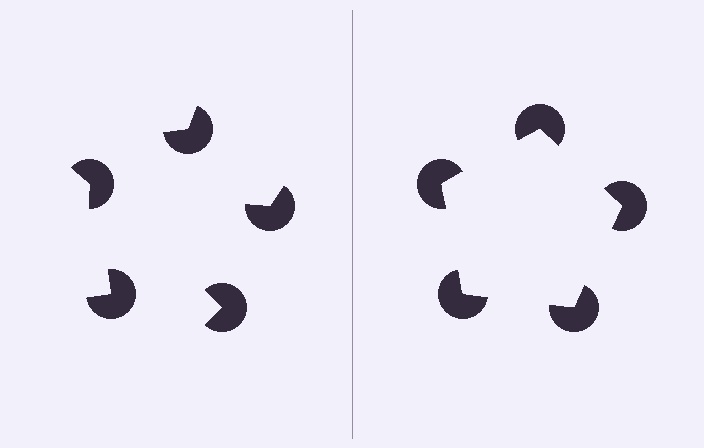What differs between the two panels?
The pac-man discs are positioned identically on both sides; only the wedge orientations differ. On the right they align to a pentagon; on the left they are misaligned.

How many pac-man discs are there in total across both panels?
10 — 5 on each side.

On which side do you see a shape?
An illusory pentagon appears on the right side. On the left side the wedge cuts are rotated, so no coherent shape forms.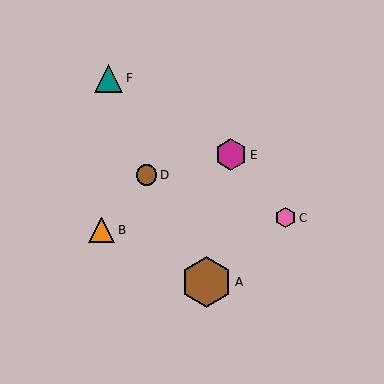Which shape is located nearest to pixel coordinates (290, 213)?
The pink hexagon (labeled C) at (285, 218) is nearest to that location.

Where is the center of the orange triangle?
The center of the orange triangle is at (102, 230).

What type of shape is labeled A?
Shape A is a brown hexagon.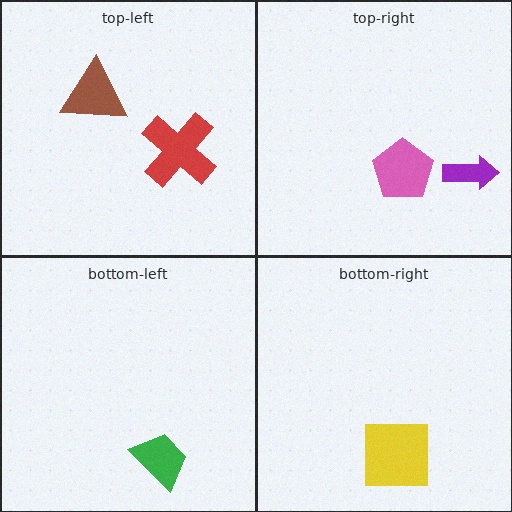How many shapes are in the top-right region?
2.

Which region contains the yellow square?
The bottom-right region.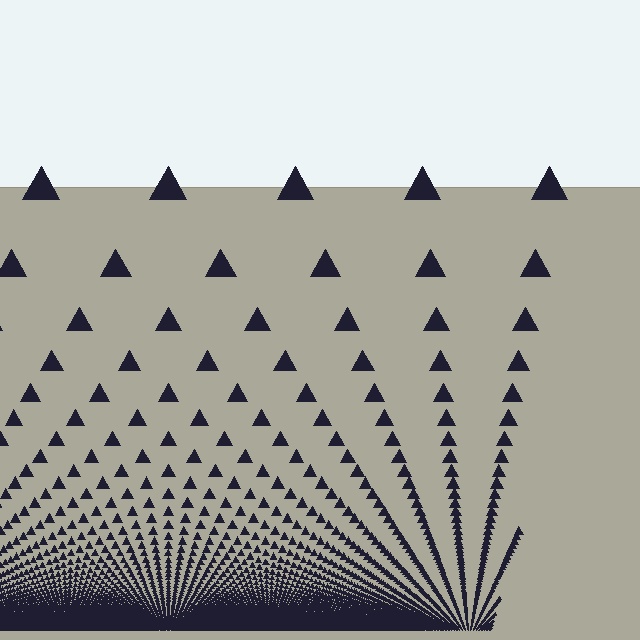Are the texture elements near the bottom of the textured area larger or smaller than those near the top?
Smaller. The gradient is inverted — elements near the bottom are smaller and denser.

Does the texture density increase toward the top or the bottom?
Density increases toward the bottom.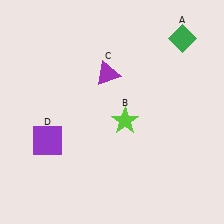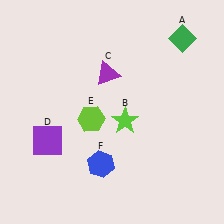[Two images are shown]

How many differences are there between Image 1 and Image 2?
There are 2 differences between the two images.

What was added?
A lime hexagon (E), a blue hexagon (F) were added in Image 2.